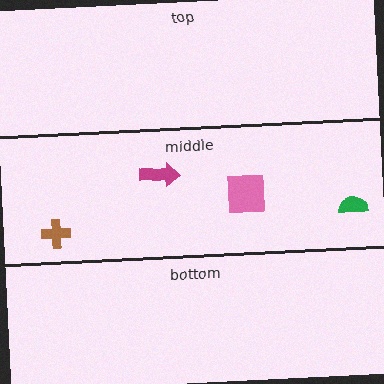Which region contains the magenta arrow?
The middle region.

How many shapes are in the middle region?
4.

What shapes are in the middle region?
The green semicircle, the brown cross, the pink square, the magenta arrow.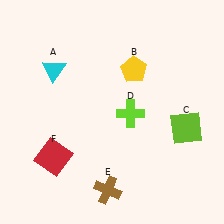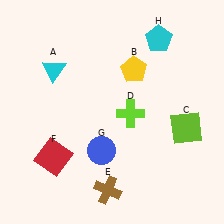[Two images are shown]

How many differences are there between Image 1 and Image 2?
There are 2 differences between the two images.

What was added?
A blue circle (G), a cyan pentagon (H) were added in Image 2.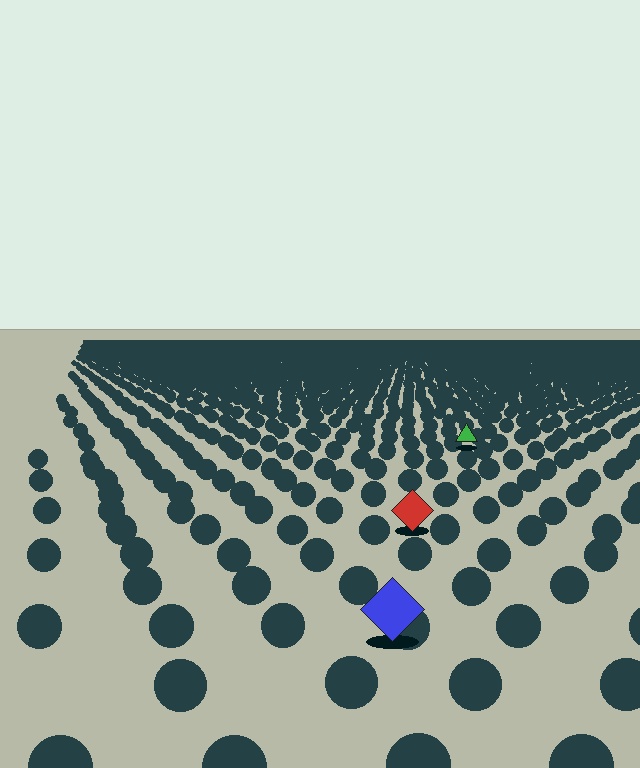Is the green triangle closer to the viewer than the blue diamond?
No. The blue diamond is closer — you can tell from the texture gradient: the ground texture is coarser near it.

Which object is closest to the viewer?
The blue diamond is closest. The texture marks near it are larger and more spread out.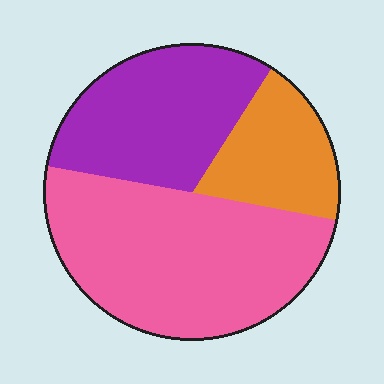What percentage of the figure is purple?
Purple covers around 30% of the figure.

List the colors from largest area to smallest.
From largest to smallest: pink, purple, orange.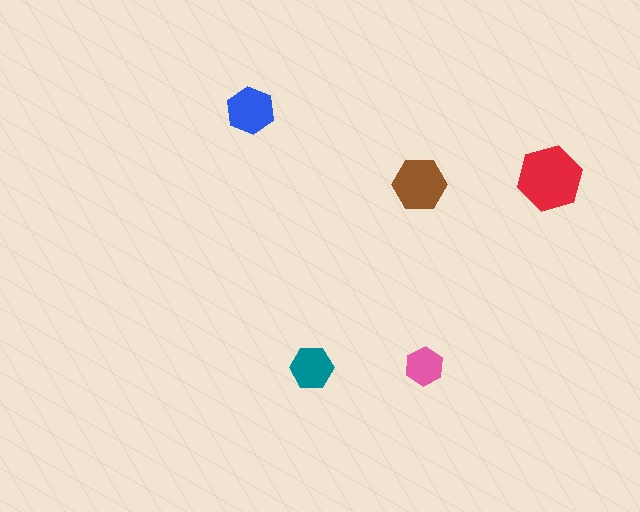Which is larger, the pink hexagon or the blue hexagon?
The blue one.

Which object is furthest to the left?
The blue hexagon is leftmost.